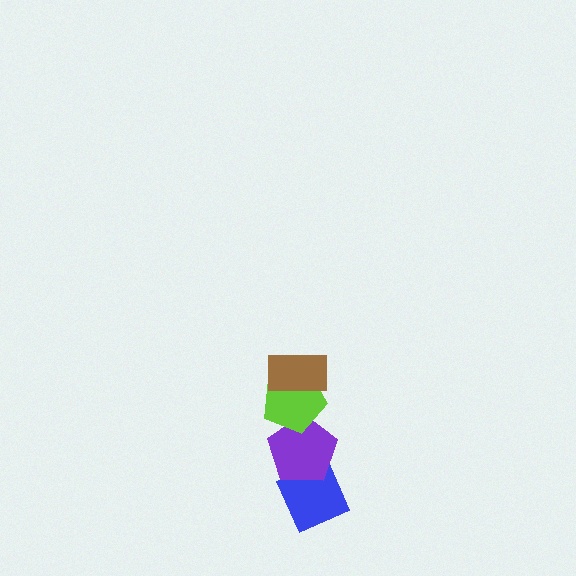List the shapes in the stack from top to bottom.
From top to bottom: the brown rectangle, the lime pentagon, the purple pentagon, the blue diamond.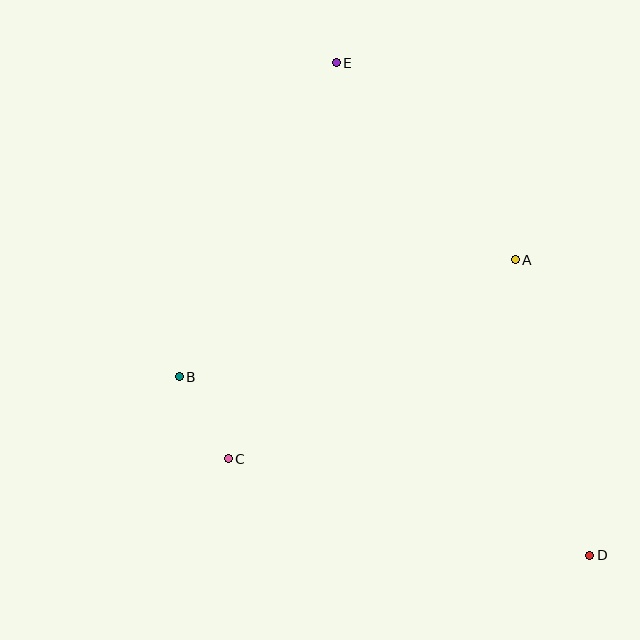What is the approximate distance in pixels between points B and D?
The distance between B and D is approximately 447 pixels.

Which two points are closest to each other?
Points B and C are closest to each other.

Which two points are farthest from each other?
Points D and E are farthest from each other.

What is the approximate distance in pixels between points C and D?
The distance between C and D is approximately 374 pixels.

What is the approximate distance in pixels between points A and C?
The distance between A and C is approximately 349 pixels.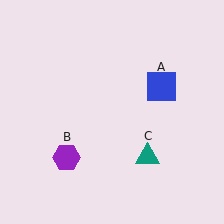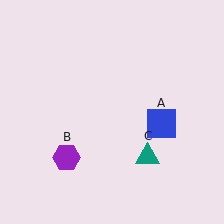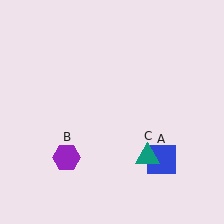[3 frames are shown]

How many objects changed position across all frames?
1 object changed position: blue square (object A).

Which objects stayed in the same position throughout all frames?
Purple hexagon (object B) and teal triangle (object C) remained stationary.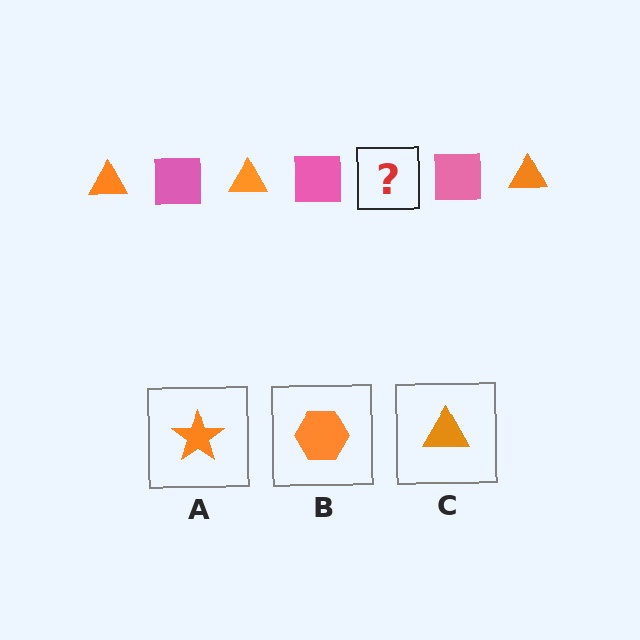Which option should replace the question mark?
Option C.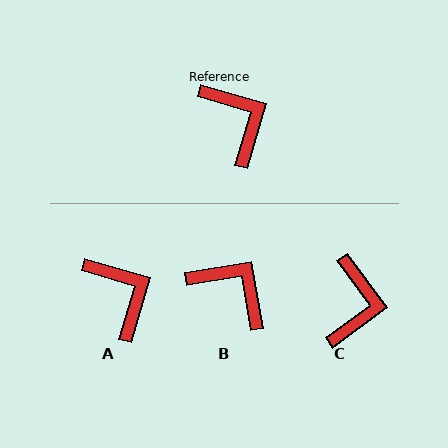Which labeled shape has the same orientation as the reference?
A.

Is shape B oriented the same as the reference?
No, it is off by about 26 degrees.